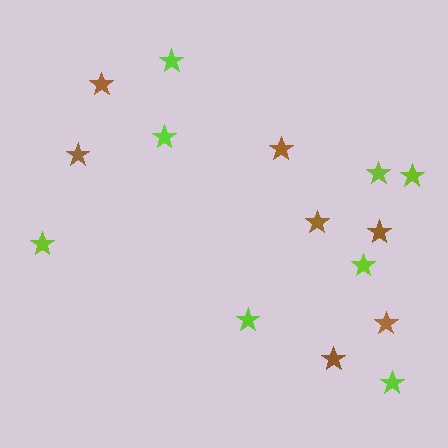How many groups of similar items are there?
There are 2 groups: one group of brown stars (7) and one group of lime stars (8).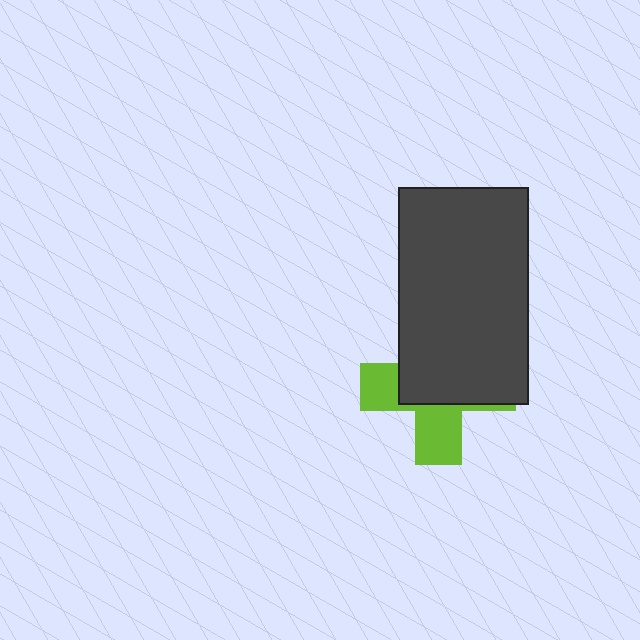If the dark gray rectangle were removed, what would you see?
You would see the complete lime cross.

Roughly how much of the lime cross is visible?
A small part of it is visible (roughly 40%).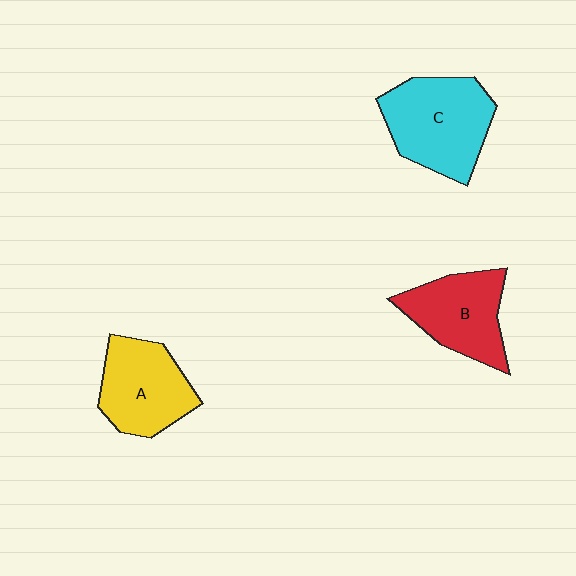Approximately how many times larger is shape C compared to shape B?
Approximately 1.2 times.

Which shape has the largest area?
Shape C (cyan).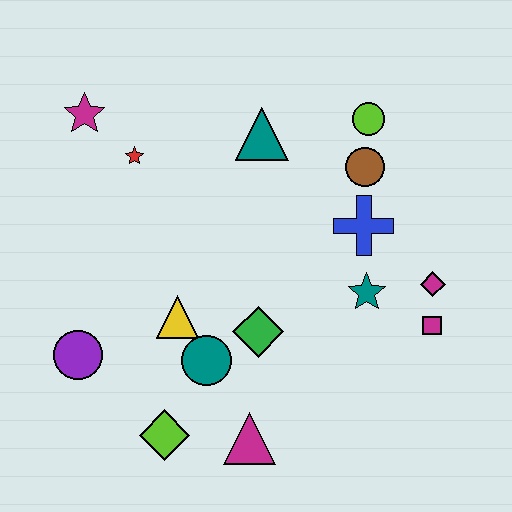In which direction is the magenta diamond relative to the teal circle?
The magenta diamond is to the right of the teal circle.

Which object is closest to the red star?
The magenta star is closest to the red star.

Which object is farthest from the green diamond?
The magenta star is farthest from the green diamond.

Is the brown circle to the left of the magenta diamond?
Yes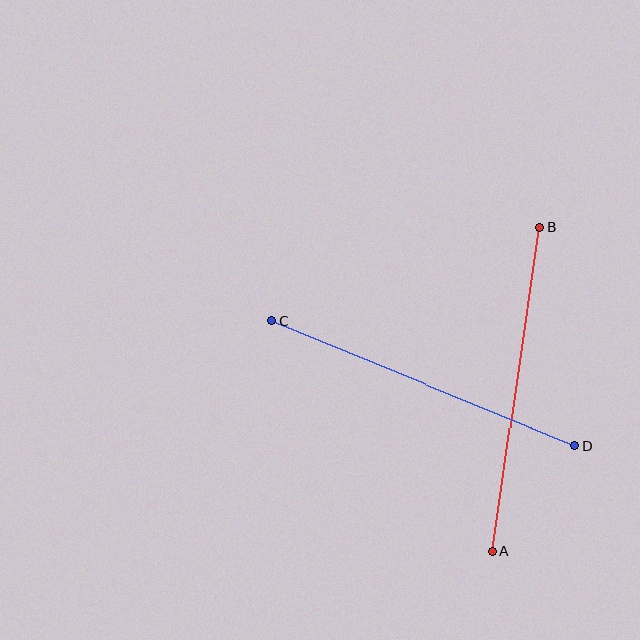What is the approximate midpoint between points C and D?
The midpoint is at approximately (423, 383) pixels.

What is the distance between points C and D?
The distance is approximately 328 pixels.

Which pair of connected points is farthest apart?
Points C and D are farthest apart.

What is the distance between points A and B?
The distance is approximately 327 pixels.